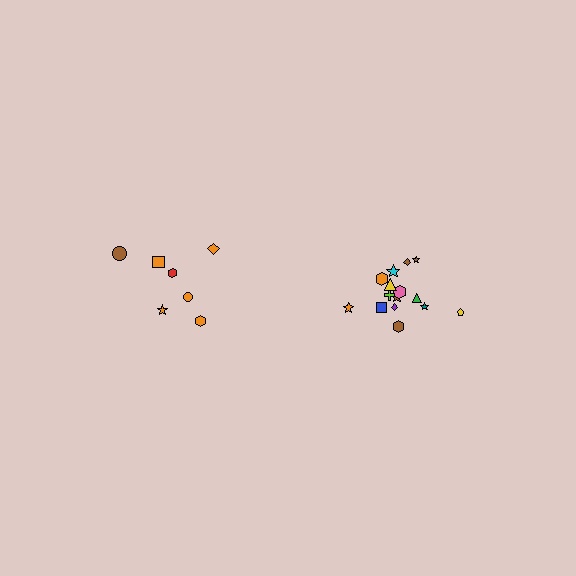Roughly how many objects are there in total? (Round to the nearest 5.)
Roughly 20 objects in total.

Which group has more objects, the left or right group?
The right group.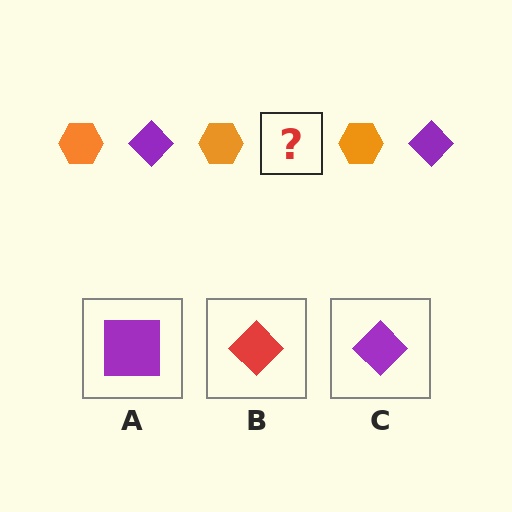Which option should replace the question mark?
Option C.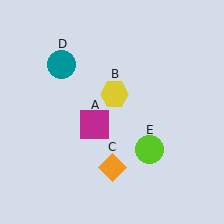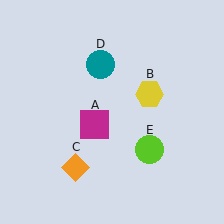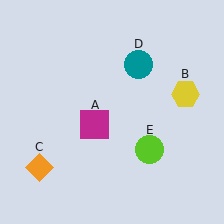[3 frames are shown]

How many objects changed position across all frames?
3 objects changed position: yellow hexagon (object B), orange diamond (object C), teal circle (object D).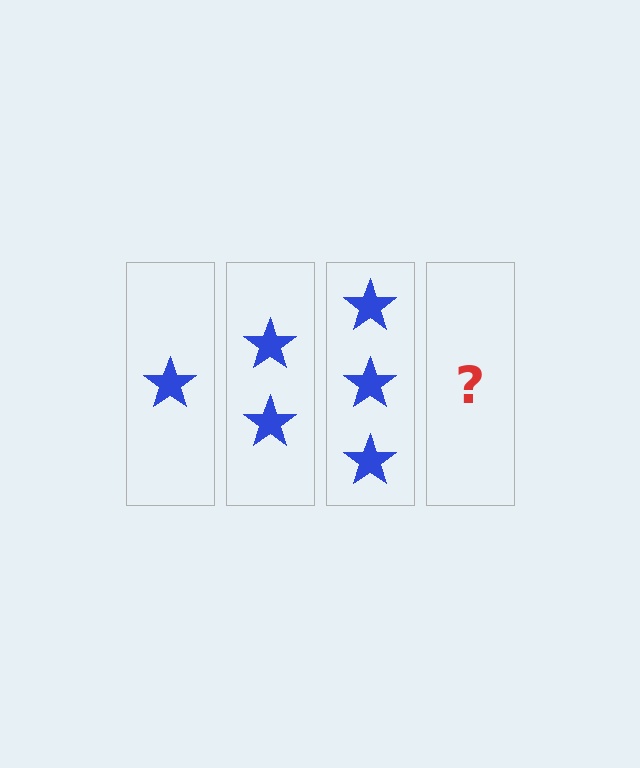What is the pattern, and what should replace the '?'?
The pattern is that each step adds one more star. The '?' should be 4 stars.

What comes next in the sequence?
The next element should be 4 stars.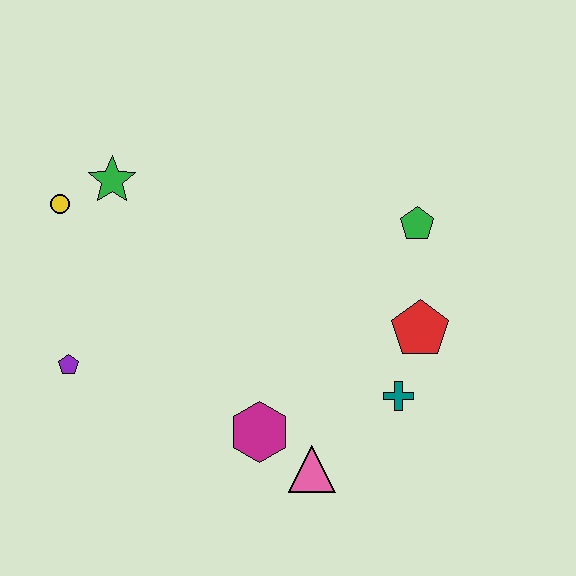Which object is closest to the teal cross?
The red pentagon is closest to the teal cross.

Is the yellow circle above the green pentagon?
Yes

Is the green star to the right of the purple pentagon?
Yes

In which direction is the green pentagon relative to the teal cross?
The green pentagon is above the teal cross.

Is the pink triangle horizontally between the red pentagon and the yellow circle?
Yes